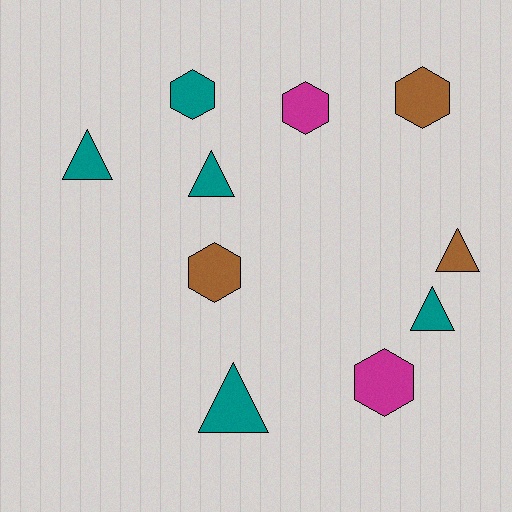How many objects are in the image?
There are 10 objects.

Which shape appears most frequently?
Hexagon, with 5 objects.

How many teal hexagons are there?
There is 1 teal hexagon.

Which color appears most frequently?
Teal, with 5 objects.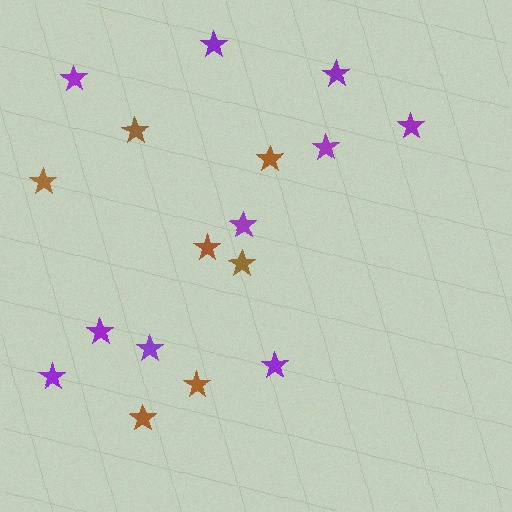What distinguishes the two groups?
There are 2 groups: one group of purple stars (10) and one group of brown stars (7).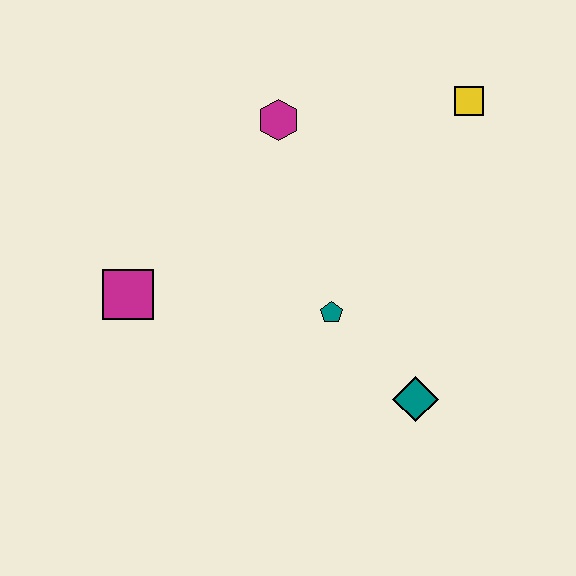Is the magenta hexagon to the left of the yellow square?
Yes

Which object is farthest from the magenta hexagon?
The teal diamond is farthest from the magenta hexagon.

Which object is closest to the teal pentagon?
The teal diamond is closest to the teal pentagon.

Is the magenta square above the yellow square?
No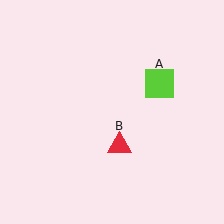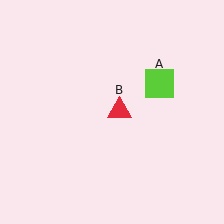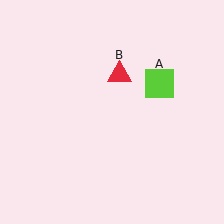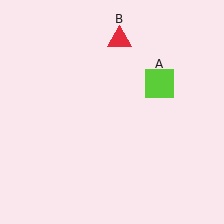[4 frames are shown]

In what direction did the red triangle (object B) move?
The red triangle (object B) moved up.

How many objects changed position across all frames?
1 object changed position: red triangle (object B).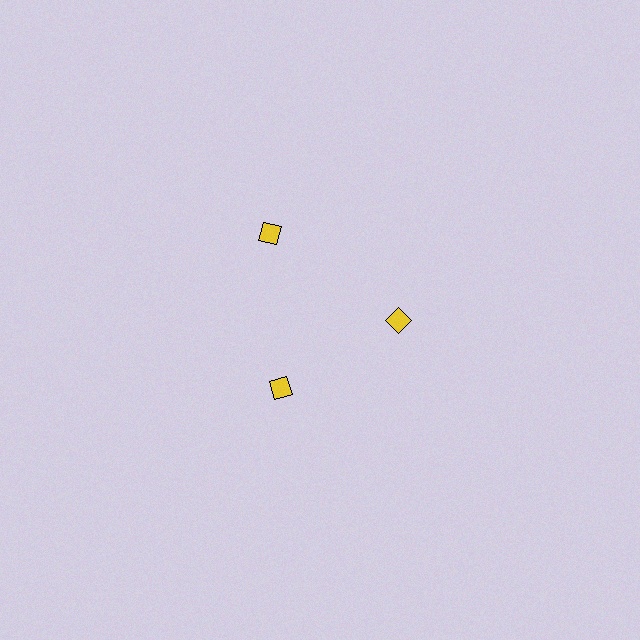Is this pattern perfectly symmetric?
No. The 3 yellow squares are arranged in a ring, but one element near the 11 o'clock position is pushed outward from the center, breaking the 3-fold rotational symmetry.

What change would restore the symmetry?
The symmetry would be restored by moving it inward, back onto the ring so that all 3 squares sit at equal angles and equal distance from the center.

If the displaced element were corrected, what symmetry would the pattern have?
It would have 3-fold rotational symmetry — the pattern would map onto itself every 120 degrees.